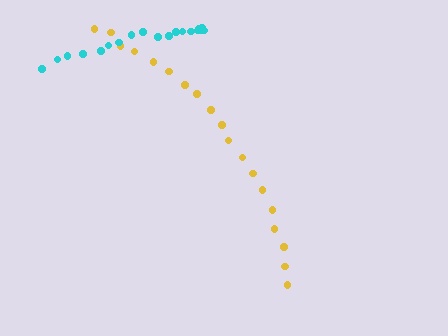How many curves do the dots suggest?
There are 2 distinct paths.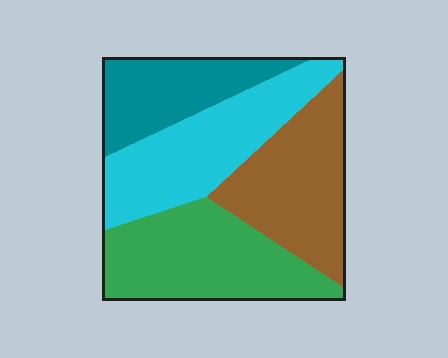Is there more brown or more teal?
Brown.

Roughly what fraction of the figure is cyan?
Cyan takes up about one quarter (1/4) of the figure.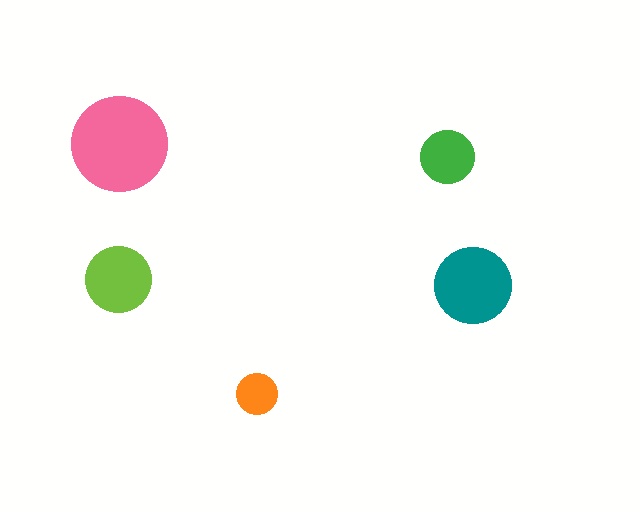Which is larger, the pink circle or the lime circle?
The pink one.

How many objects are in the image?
There are 5 objects in the image.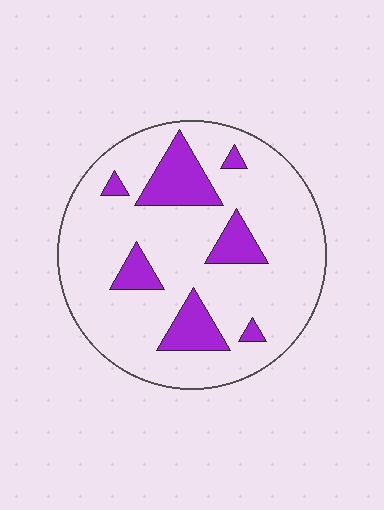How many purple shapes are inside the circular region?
7.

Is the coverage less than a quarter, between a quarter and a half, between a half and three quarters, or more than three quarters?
Less than a quarter.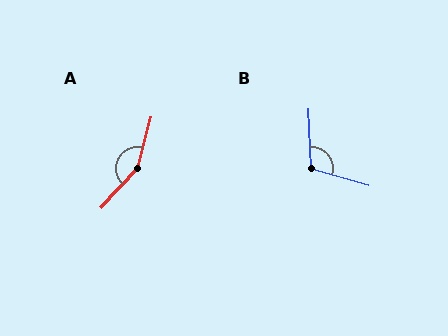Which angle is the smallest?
B, at approximately 109 degrees.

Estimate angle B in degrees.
Approximately 109 degrees.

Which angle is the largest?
A, at approximately 152 degrees.